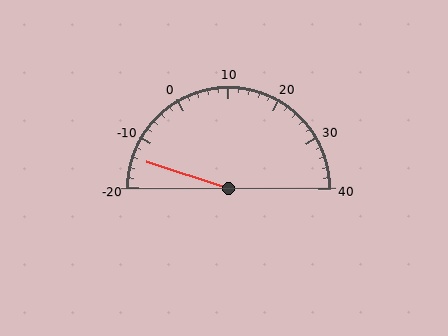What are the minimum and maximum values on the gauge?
The gauge ranges from -20 to 40.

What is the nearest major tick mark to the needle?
The nearest major tick mark is -10.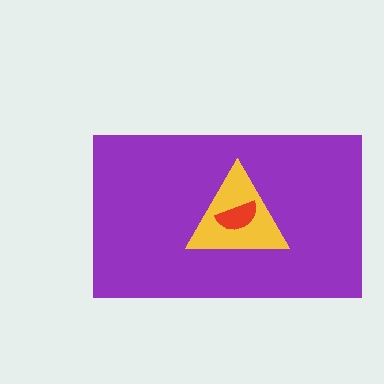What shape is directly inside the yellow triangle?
The red semicircle.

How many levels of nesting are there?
3.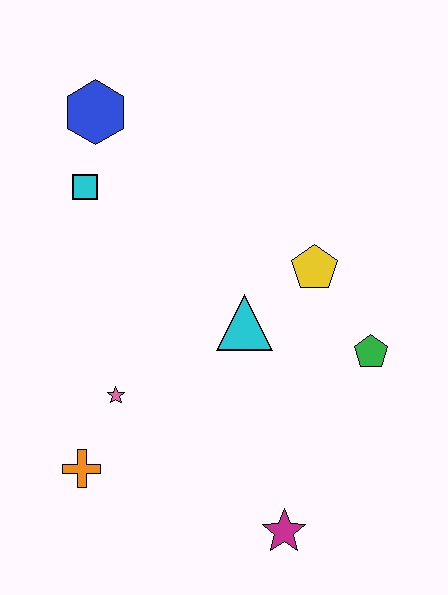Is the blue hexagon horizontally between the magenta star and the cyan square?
Yes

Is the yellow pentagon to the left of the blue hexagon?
No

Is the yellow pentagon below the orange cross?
No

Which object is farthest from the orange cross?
The blue hexagon is farthest from the orange cross.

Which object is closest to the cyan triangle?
The yellow pentagon is closest to the cyan triangle.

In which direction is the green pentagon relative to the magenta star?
The green pentagon is above the magenta star.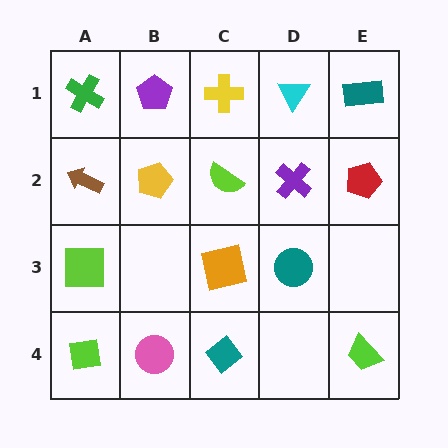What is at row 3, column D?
A teal circle.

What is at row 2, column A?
A brown arrow.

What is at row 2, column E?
A red pentagon.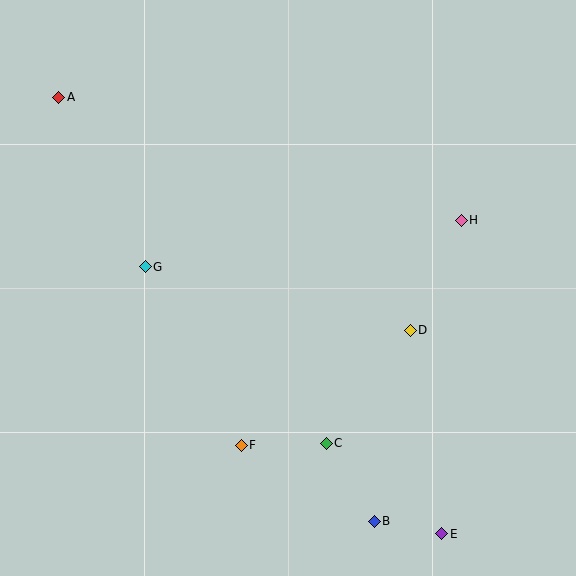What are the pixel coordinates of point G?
Point G is at (145, 267).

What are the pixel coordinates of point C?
Point C is at (326, 443).